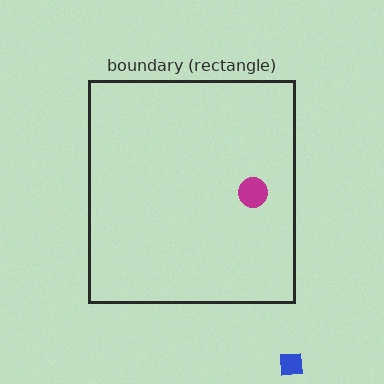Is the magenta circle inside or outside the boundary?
Inside.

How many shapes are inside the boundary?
1 inside, 1 outside.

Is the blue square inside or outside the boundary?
Outside.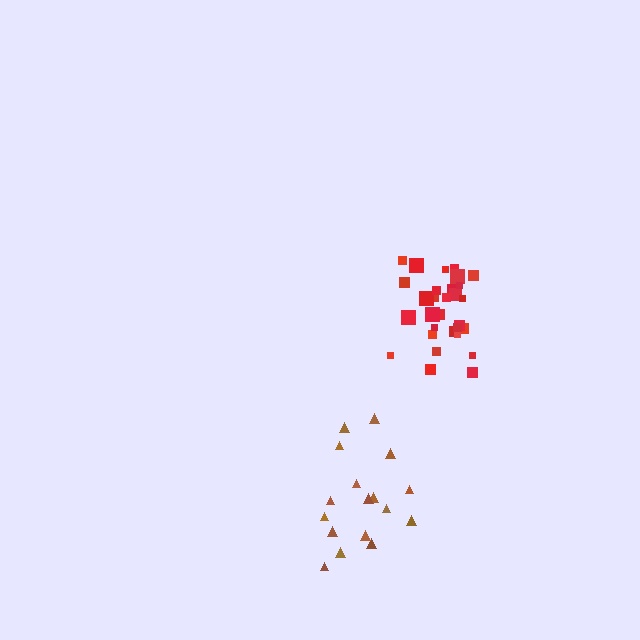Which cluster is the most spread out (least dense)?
Brown.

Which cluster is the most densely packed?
Red.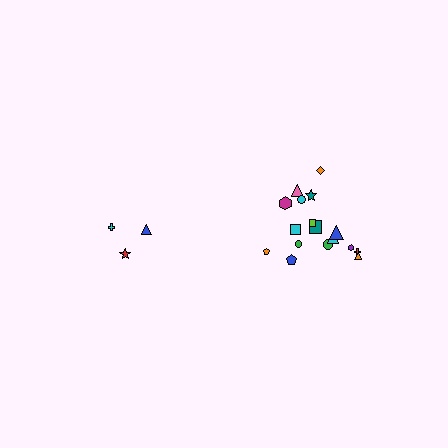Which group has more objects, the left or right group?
The right group.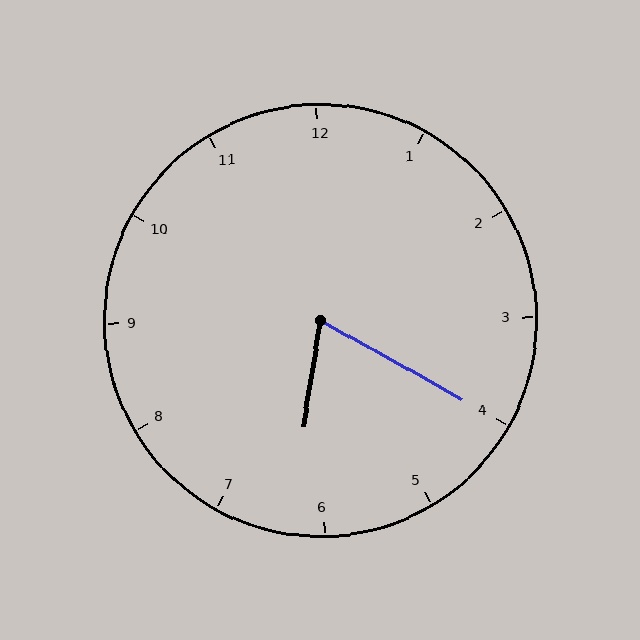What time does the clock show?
6:20.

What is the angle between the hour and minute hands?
Approximately 70 degrees.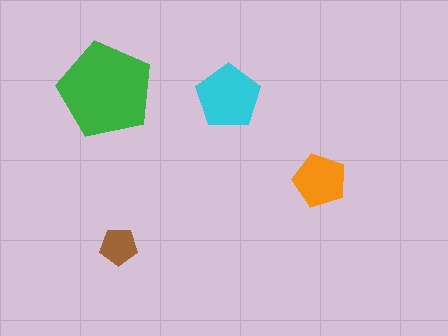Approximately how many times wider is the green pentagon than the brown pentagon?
About 2.5 times wider.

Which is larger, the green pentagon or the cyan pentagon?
The green one.